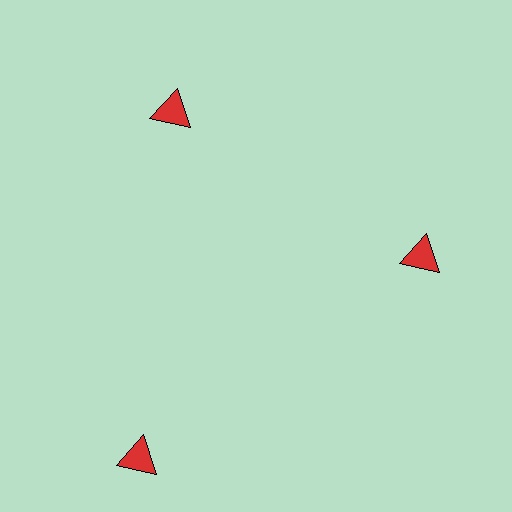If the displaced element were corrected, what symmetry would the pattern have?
It would have 3-fold rotational symmetry — the pattern would map onto itself every 120 degrees.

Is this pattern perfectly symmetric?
No. The 3 red triangles are arranged in a ring, but one element near the 7 o'clock position is pushed outward from the center, breaking the 3-fold rotational symmetry.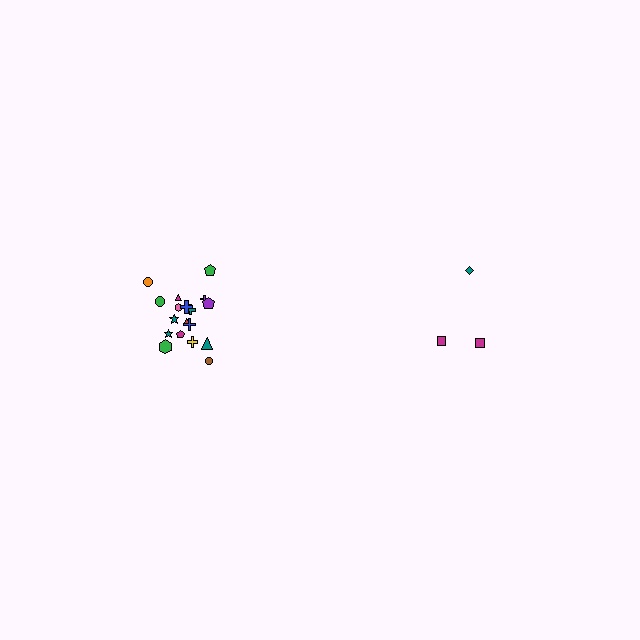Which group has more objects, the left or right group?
The left group.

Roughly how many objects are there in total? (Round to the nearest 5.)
Roughly 20 objects in total.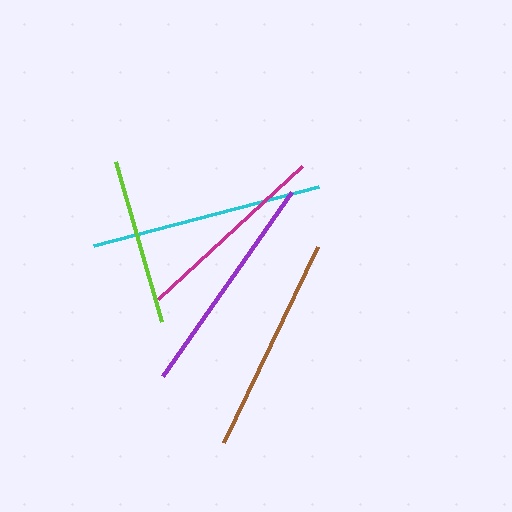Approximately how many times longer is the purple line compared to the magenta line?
The purple line is approximately 1.2 times the length of the magenta line.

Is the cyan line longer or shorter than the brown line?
The cyan line is longer than the brown line.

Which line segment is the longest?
The cyan line is the longest at approximately 232 pixels.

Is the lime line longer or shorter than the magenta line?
The magenta line is longer than the lime line.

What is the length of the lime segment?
The lime segment is approximately 166 pixels long.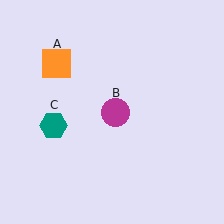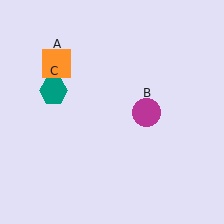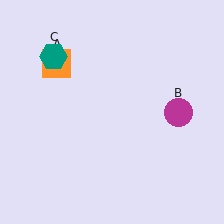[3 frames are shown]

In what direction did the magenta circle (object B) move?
The magenta circle (object B) moved right.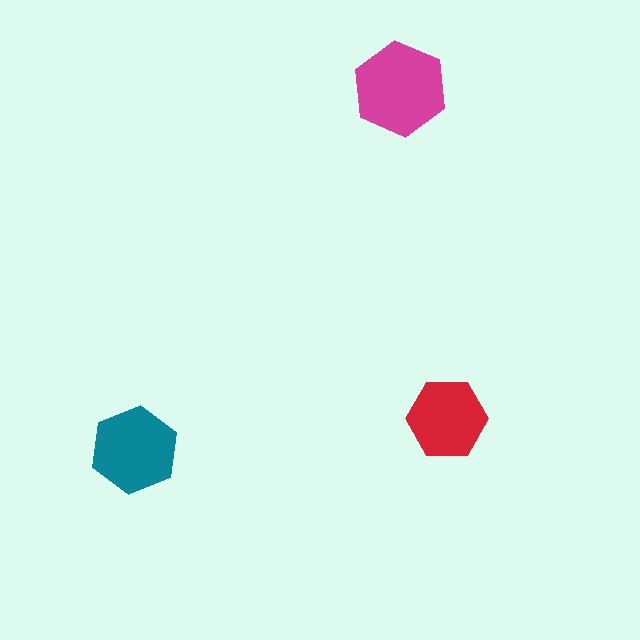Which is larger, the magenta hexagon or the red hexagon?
The magenta one.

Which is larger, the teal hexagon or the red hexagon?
The teal one.